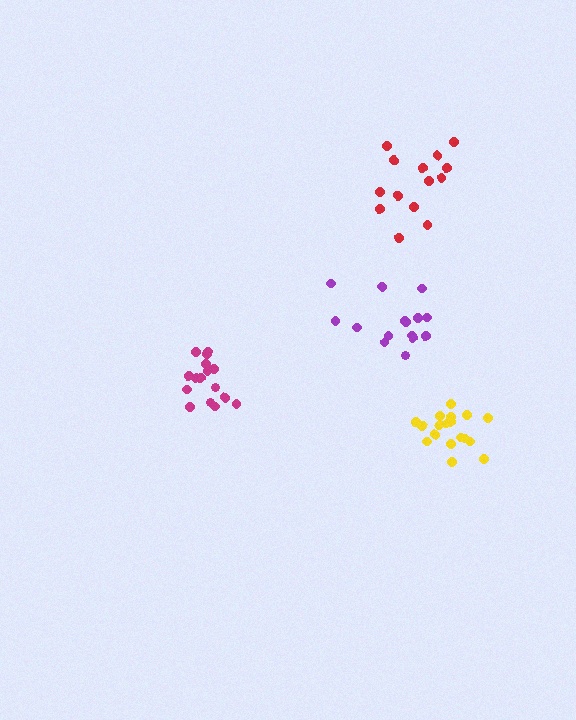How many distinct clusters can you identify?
There are 4 distinct clusters.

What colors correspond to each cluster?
The clusters are colored: red, purple, magenta, yellow.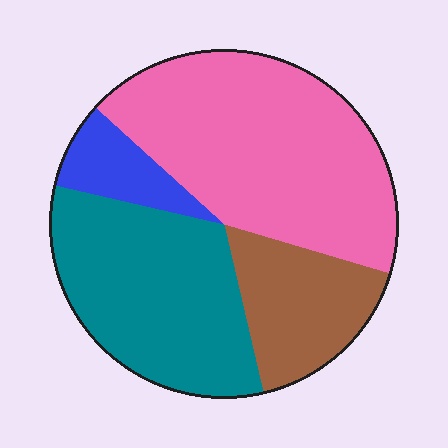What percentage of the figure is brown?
Brown covers 17% of the figure.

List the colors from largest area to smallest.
From largest to smallest: pink, teal, brown, blue.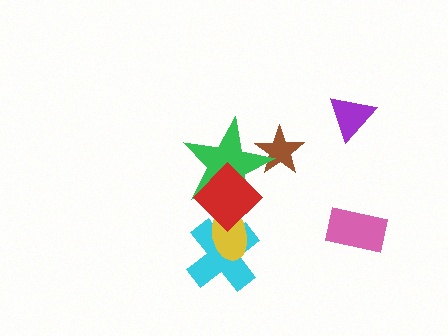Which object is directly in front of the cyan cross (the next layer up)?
The yellow ellipse is directly in front of the cyan cross.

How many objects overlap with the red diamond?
3 objects overlap with the red diamond.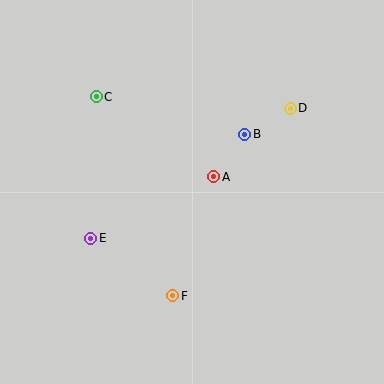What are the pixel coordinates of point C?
Point C is at (96, 97).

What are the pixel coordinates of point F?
Point F is at (173, 296).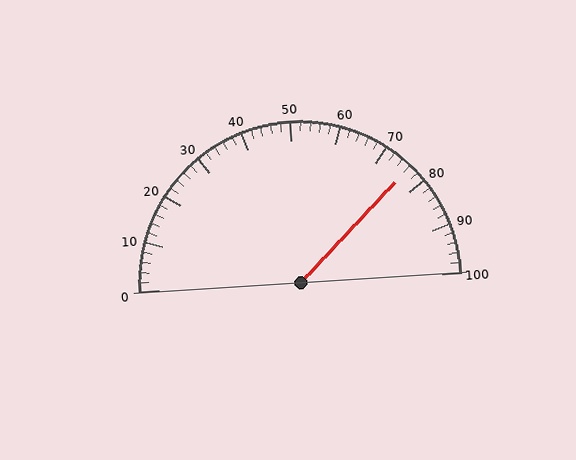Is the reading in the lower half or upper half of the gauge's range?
The reading is in the upper half of the range (0 to 100).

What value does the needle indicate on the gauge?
The needle indicates approximately 76.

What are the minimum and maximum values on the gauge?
The gauge ranges from 0 to 100.